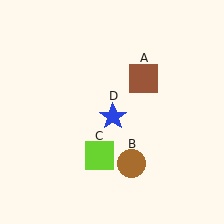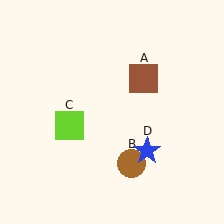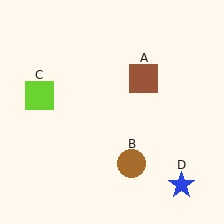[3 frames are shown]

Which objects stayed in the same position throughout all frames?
Brown square (object A) and brown circle (object B) remained stationary.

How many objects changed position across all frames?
2 objects changed position: lime square (object C), blue star (object D).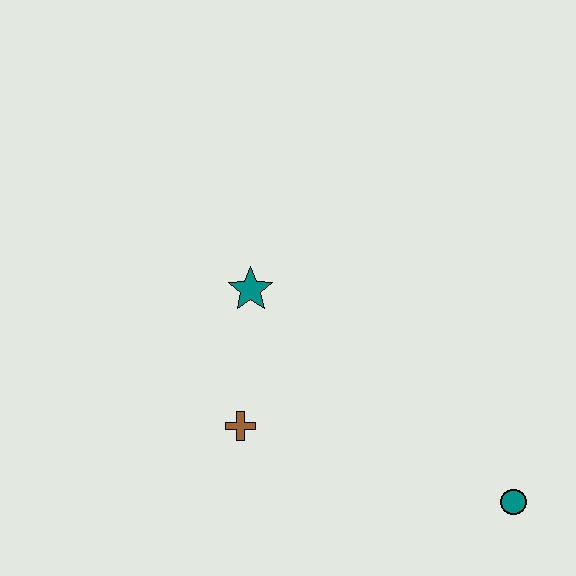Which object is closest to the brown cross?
The teal star is closest to the brown cross.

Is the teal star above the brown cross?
Yes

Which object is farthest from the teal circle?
The teal star is farthest from the teal circle.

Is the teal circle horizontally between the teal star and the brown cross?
No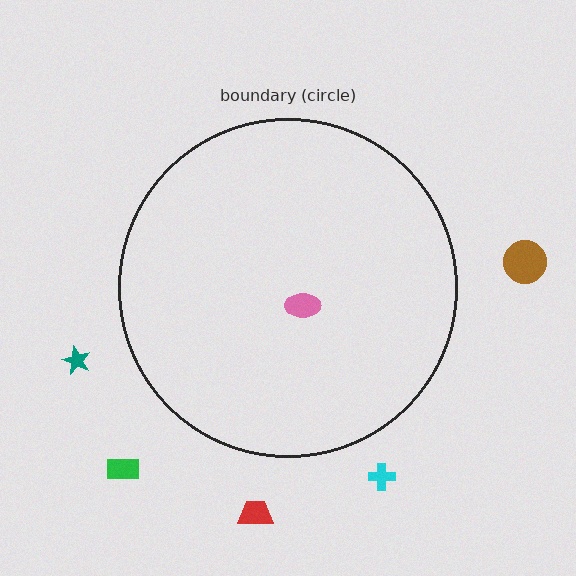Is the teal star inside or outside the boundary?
Outside.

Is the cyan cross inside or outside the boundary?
Outside.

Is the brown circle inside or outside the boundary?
Outside.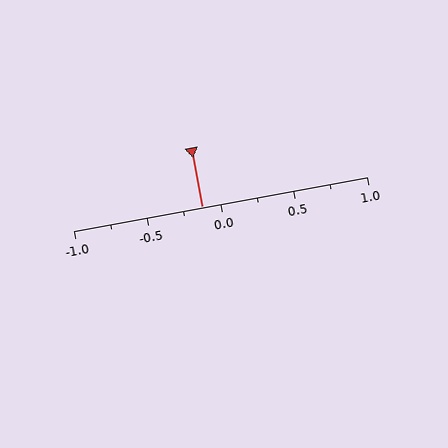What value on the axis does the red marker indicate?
The marker indicates approximately -0.12.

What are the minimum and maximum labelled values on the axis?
The axis runs from -1.0 to 1.0.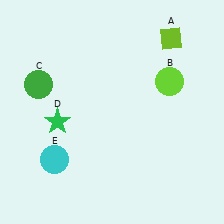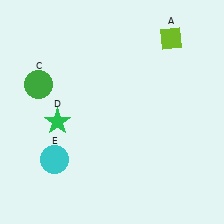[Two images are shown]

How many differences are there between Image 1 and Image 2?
There is 1 difference between the two images.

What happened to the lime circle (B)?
The lime circle (B) was removed in Image 2. It was in the top-right area of Image 1.